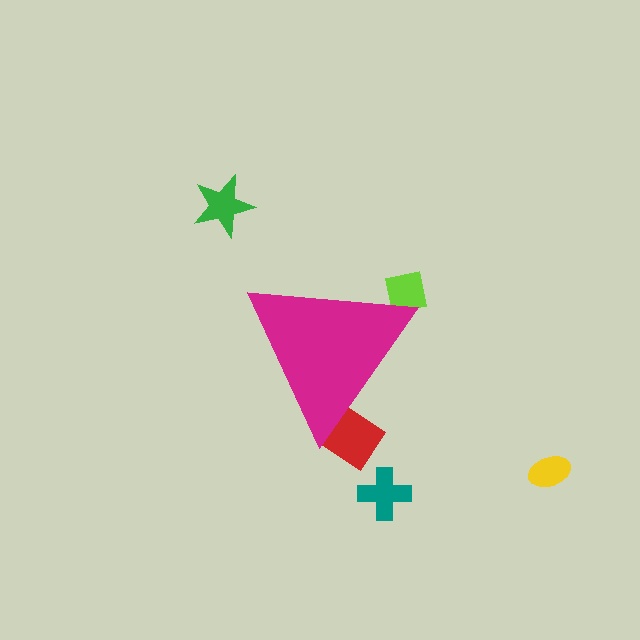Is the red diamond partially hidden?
Yes, the red diamond is partially hidden behind the magenta triangle.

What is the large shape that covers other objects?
A magenta triangle.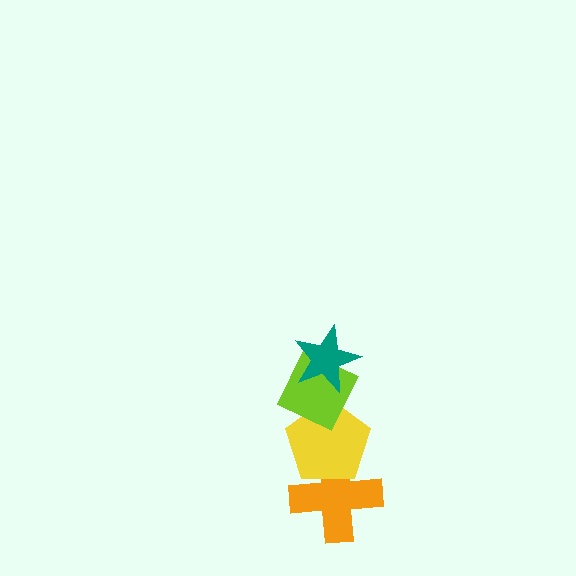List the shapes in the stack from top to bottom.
From top to bottom: the teal star, the lime diamond, the yellow pentagon, the orange cross.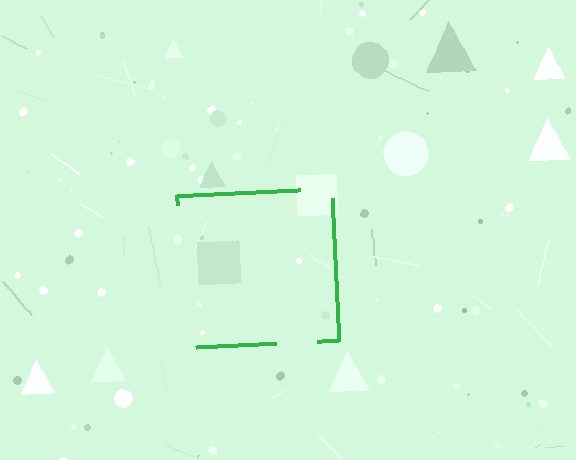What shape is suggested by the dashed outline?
The dashed outline suggests a square.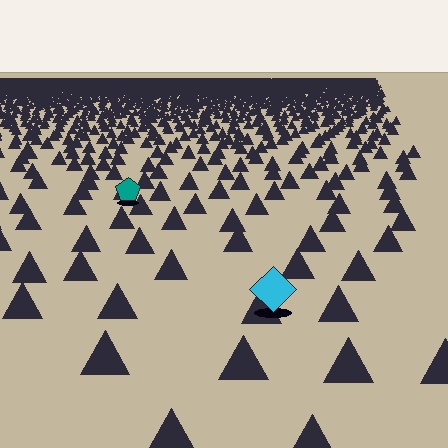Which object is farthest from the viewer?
The teal pentagon is farthest from the viewer. It appears smaller and the ground texture around it is denser.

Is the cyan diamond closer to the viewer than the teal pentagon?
Yes. The cyan diamond is closer — you can tell from the texture gradient: the ground texture is coarser near it.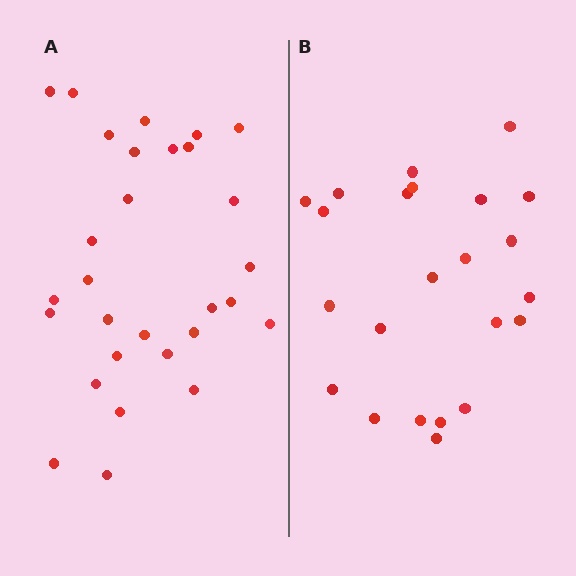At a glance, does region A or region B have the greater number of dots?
Region A (the left region) has more dots.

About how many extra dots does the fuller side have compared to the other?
Region A has about 6 more dots than region B.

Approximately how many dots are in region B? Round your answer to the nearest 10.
About 20 dots. (The exact count is 23, which rounds to 20.)